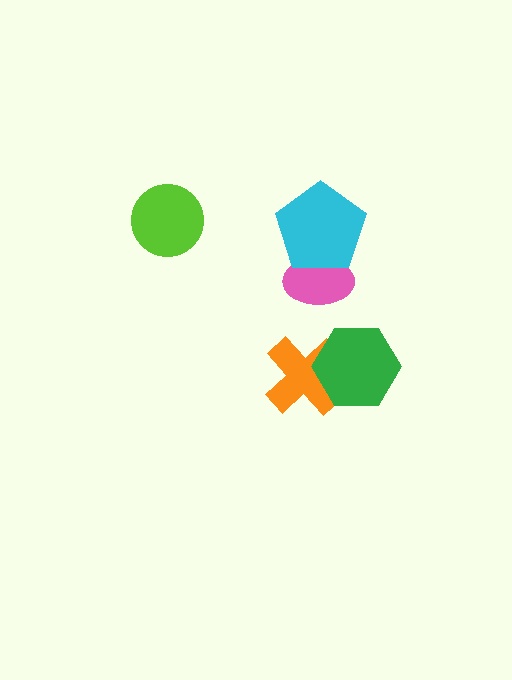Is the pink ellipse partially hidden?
Yes, it is partially covered by another shape.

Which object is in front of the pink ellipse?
The cyan pentagon is in front of the pink ellipse.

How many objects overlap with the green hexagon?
1 object overlaps with the green hexagon.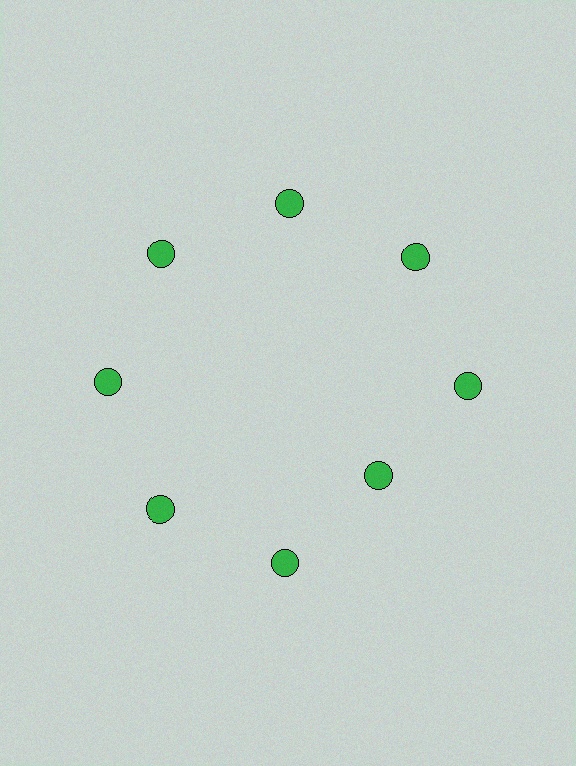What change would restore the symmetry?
The symmetry would be restored by moving it outward, back onto the ring so that all 8 circles sit at equal angles and equal distance from the center.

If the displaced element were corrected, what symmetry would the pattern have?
It would have 8-fold rotational symmetry — the pattern would map onto itself every 45 degrees.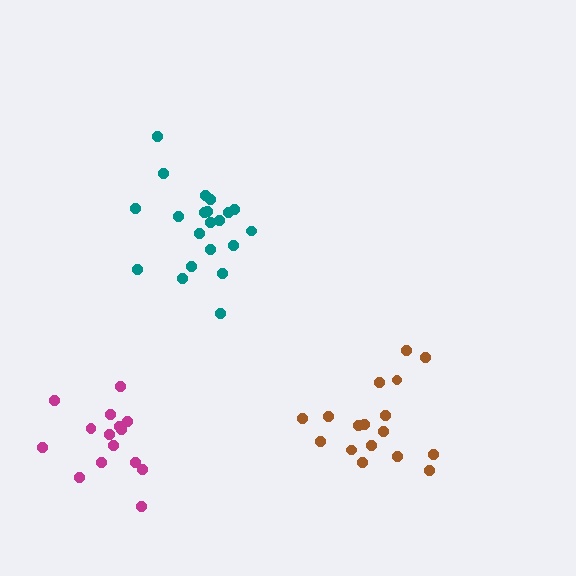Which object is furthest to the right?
The brown cluster is rightmost.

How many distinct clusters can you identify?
There are 3 distinct clusters.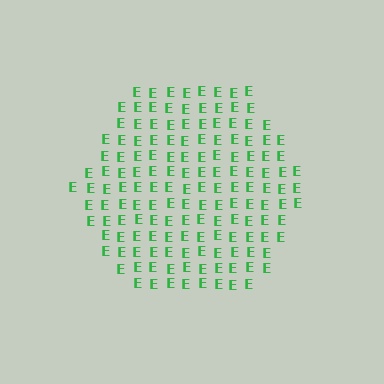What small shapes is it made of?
It is made of small letter E's.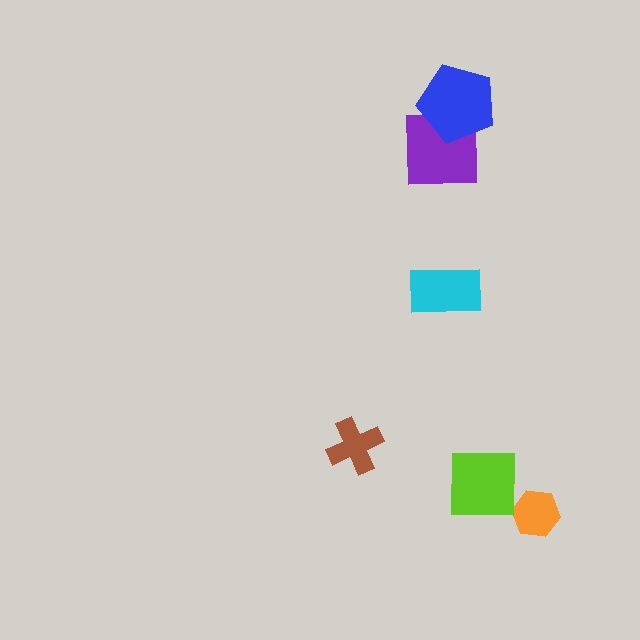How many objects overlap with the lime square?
1 object overlaps with the lime square.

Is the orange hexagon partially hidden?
Yes, it is partially covered by another shape.